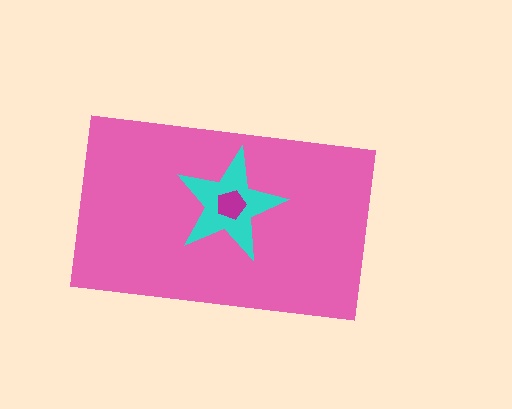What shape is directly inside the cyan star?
The magenta pentagon.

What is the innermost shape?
The magenta pentagon.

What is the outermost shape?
The pink rectangle.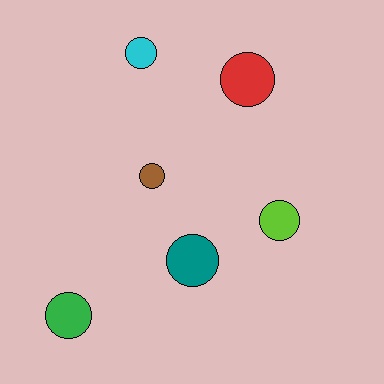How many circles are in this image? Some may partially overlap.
There are 6 circles.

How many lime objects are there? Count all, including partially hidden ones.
There is 1 lime object.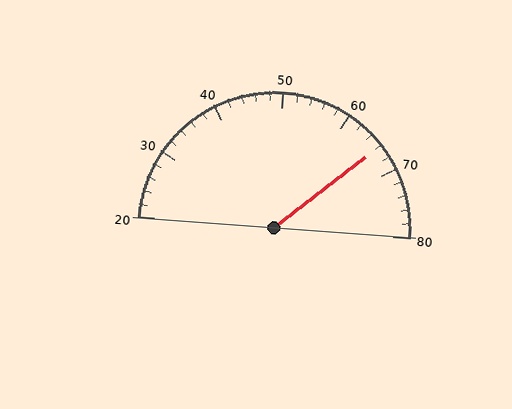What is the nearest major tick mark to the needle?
The nearest major tick mark is 70.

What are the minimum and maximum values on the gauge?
The gauge ranges from 20 to 80.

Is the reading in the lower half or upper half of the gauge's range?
The reading is in the upper half of the range (20 to 80).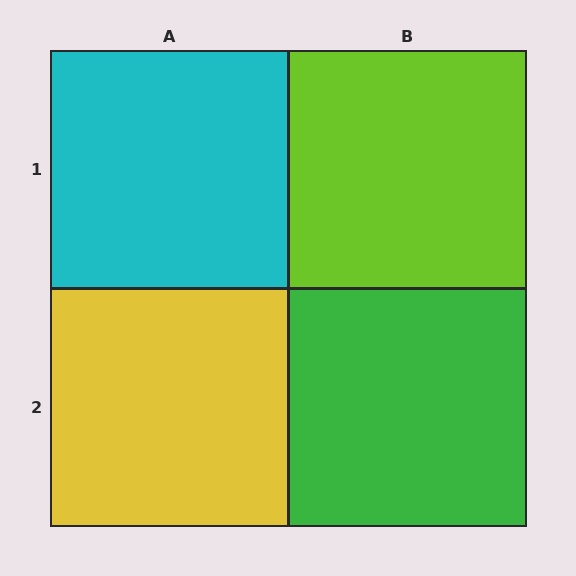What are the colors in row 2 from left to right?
Yellow, green.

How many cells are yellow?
1 cell is yellow.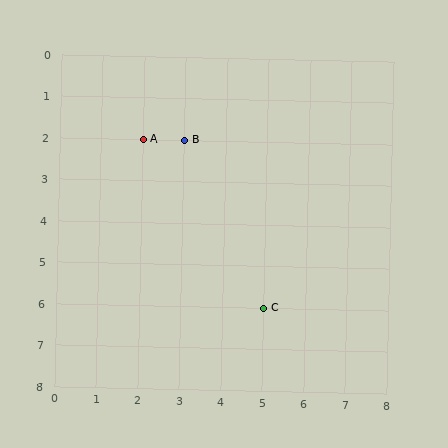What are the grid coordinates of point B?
Point B is at grid coordinates (3, 2).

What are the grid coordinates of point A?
Point A is at grid coordinates (2, 2).